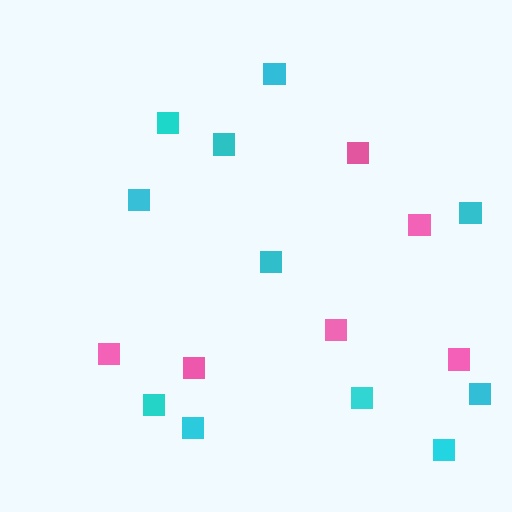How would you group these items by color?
There are 2 groups: one group of cyan squares (11) and one group of pink squares (6).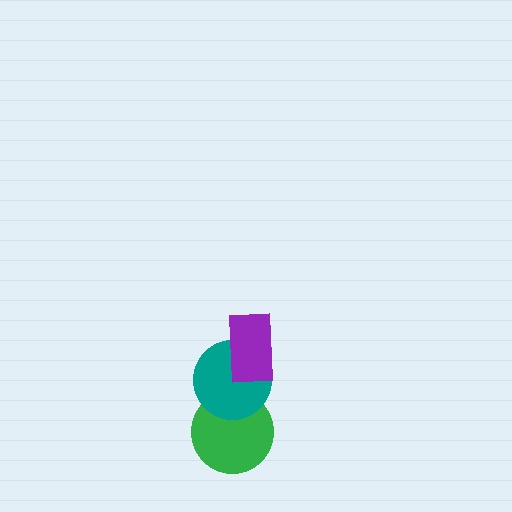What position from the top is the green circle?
The green circle is 3rd from the top.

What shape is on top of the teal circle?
The purple rectangle is on top of the teal circle.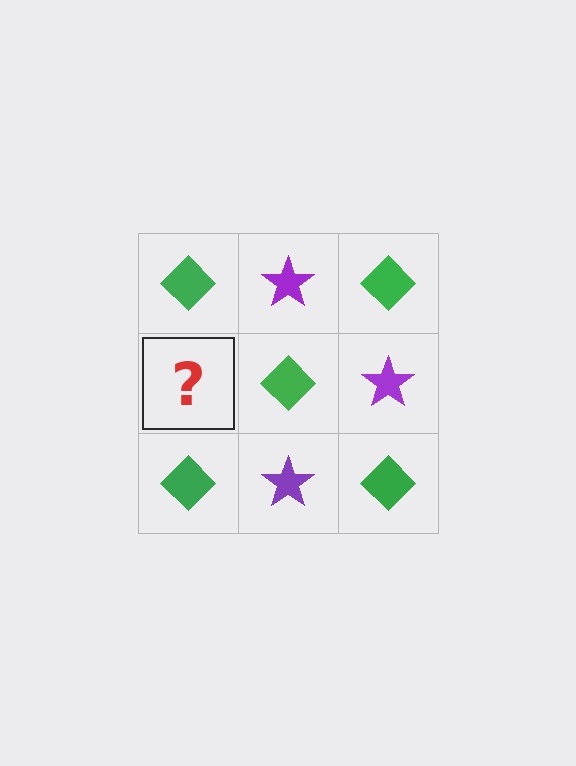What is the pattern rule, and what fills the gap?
The rule is that it alternates green diamond and purple star in a checkerboard pattern. The gap should be filled with a purple star.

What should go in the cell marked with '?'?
The missing cell should contain a purple star.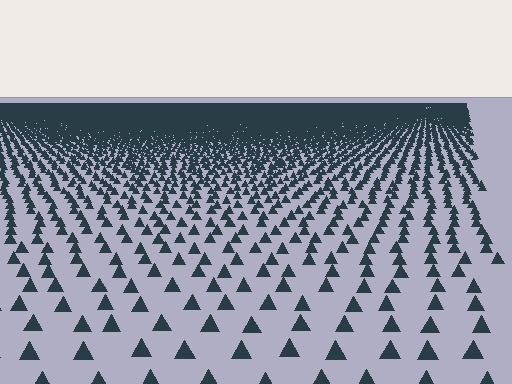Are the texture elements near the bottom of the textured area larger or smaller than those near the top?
Larger. Near the bottom, elements are closer to the viewer and appear at a bigger on-screen size.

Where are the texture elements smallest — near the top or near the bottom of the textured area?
Near the top.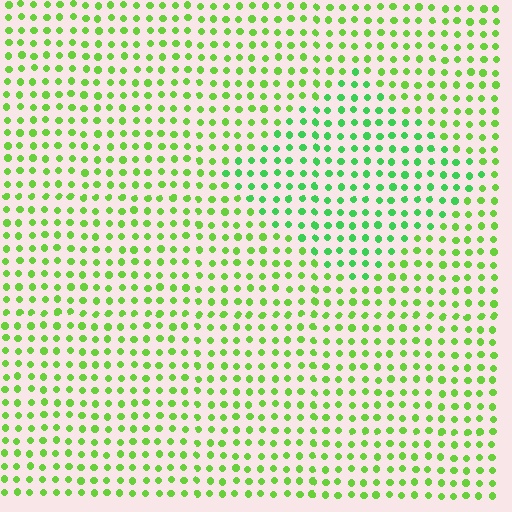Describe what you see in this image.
The image is filled with small lime elements in a uniform arrangement. A diamond-shaped region is visible where the elements are tinted to a slightly different hue, forming a subtle color boundary.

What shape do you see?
I see a diamond.